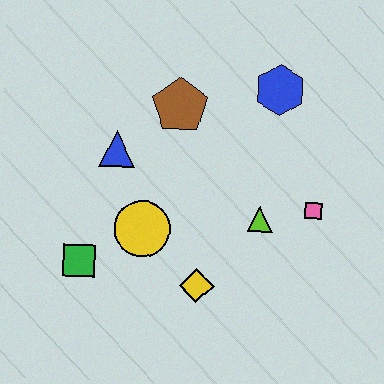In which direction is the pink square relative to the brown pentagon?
The pink square is to the right of the brown pentagon.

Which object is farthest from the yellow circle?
The blue hexagon is farthest from the yellow circle.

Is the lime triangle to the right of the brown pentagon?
Yes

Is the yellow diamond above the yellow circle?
No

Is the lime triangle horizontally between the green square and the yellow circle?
No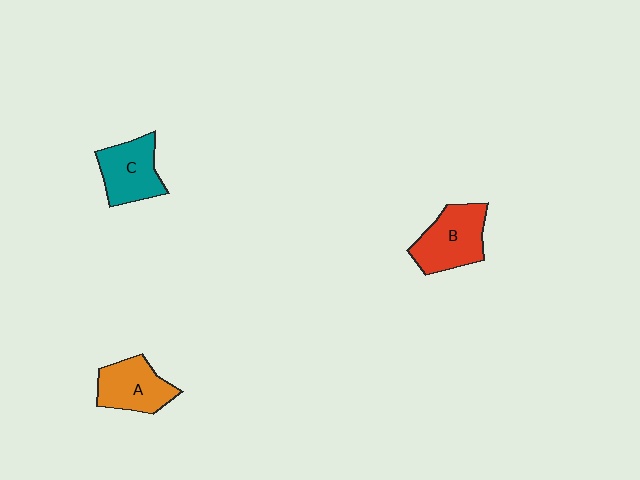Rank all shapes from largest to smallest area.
From largest to smallest: B (red), C (teal), A (orange).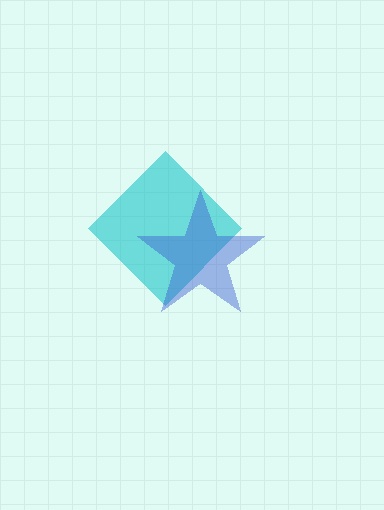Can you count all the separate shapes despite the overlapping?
Yes, there are 2 separate shapes.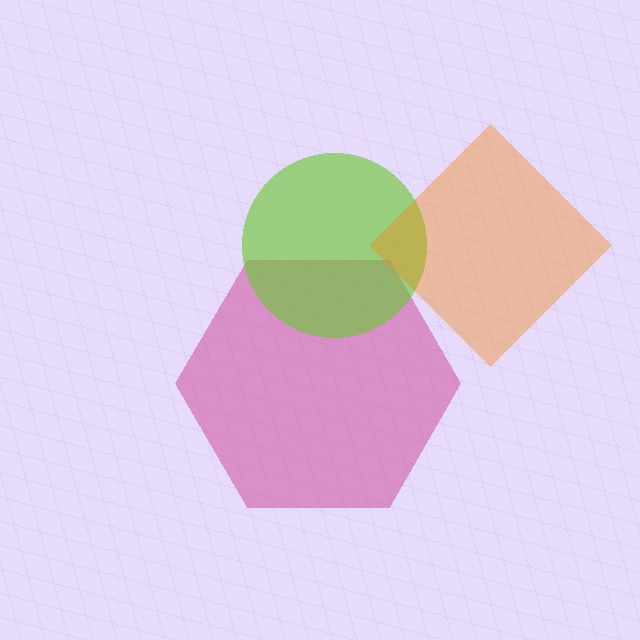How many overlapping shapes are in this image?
There are 3 overlapping shapes in the image.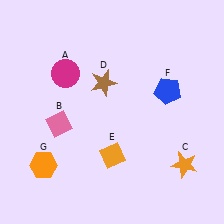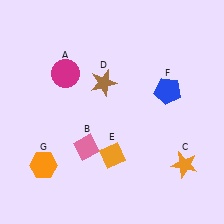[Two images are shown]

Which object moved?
The pink diamond (B) moved right.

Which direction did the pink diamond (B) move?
The pink diamond (B) moved right.